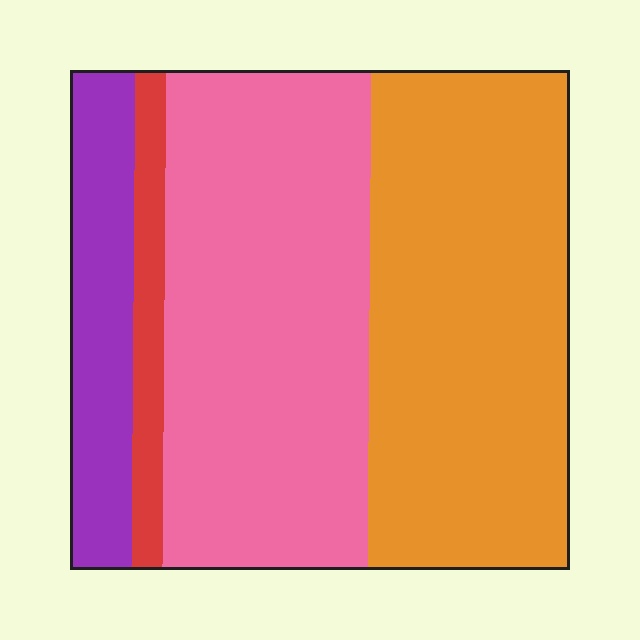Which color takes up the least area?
Red, at roughly 5%.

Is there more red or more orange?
Orange.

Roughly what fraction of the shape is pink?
Pink covers about 40% of the shape.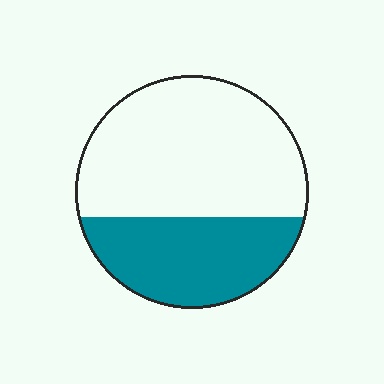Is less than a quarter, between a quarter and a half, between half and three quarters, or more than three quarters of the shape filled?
Between a quarter and a half.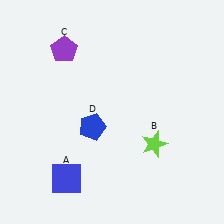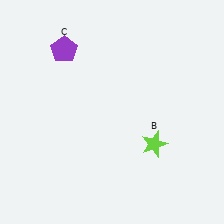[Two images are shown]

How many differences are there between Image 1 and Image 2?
There are 2 differences between the two images.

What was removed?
The blue pentagon (D), the blue square (A) were removed in Image 2.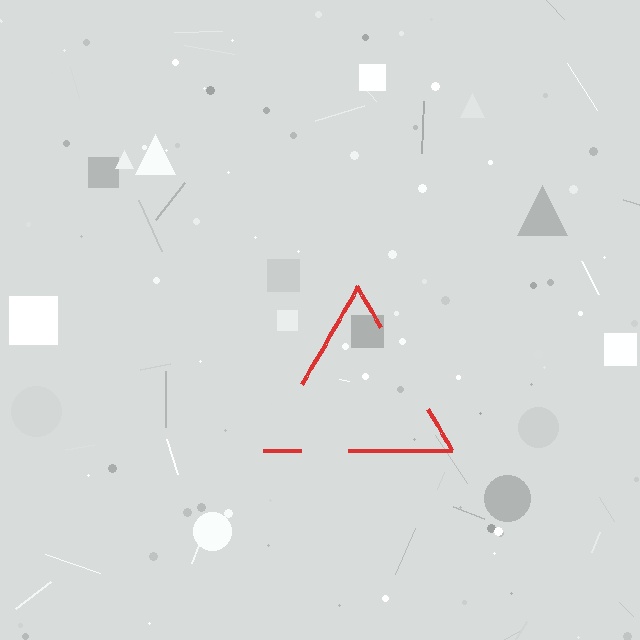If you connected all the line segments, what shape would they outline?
They would outline a triangle.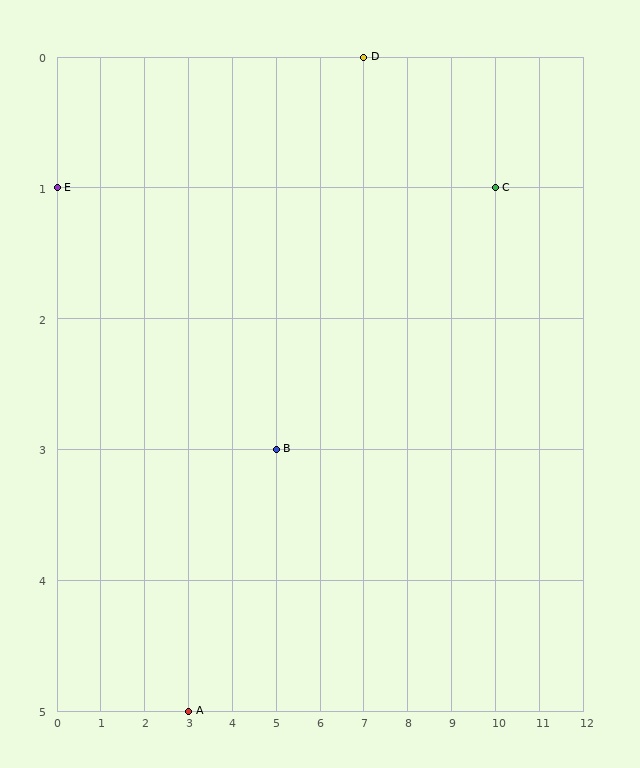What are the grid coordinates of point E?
Point E is at grid coordinates (0, 1).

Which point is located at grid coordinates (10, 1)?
Point C is at (10, 1).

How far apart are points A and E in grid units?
Points A and E are 3 columns and 4 rows apart (about 5.0 grid units diagonally).